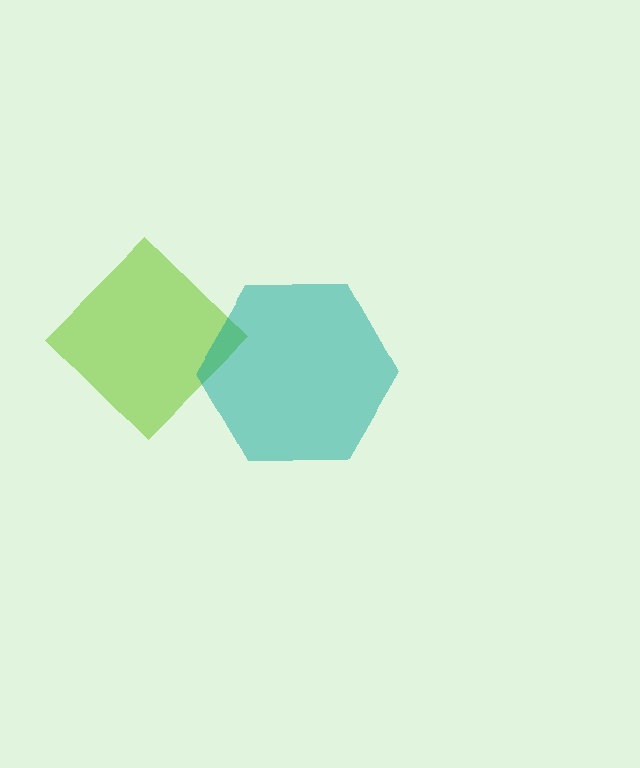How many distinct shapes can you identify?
There are 2 distinct shapes: a lime diamond, a teal hexagon.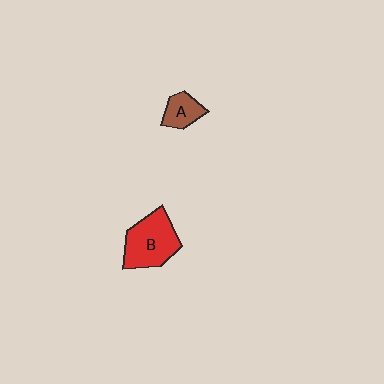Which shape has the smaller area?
Shape A (brown).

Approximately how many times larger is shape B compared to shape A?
Approximately 2.2 times.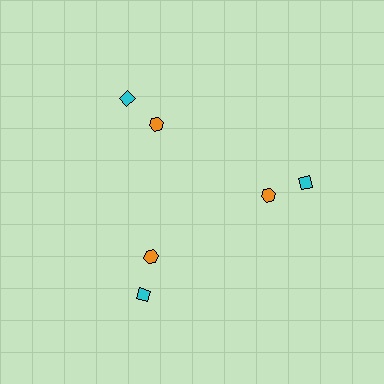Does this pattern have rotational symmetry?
Yes, this pattern has 3-fold rotational symmetry. It looks the same after rotating 120 degrees around the center.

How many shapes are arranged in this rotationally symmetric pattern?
There are 6 shapes, arranged in 3 groups of 2.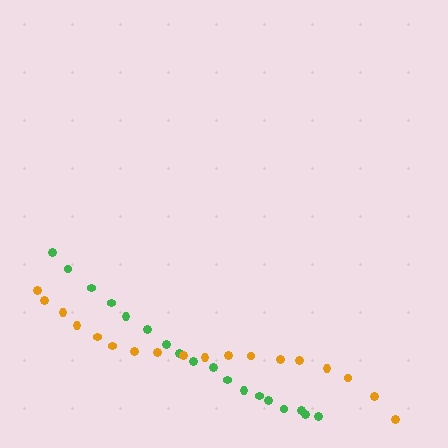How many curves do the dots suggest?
There are 2 distinct paths.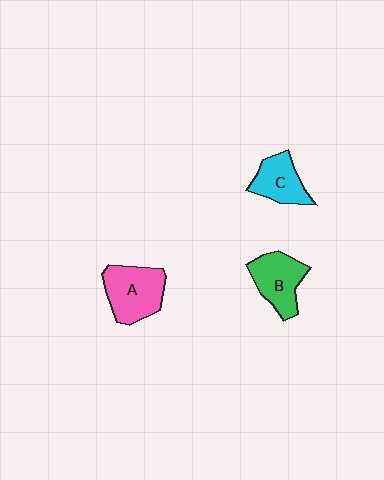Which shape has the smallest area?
Shape C (cyan).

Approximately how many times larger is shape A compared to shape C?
Approximately 1.4 times.